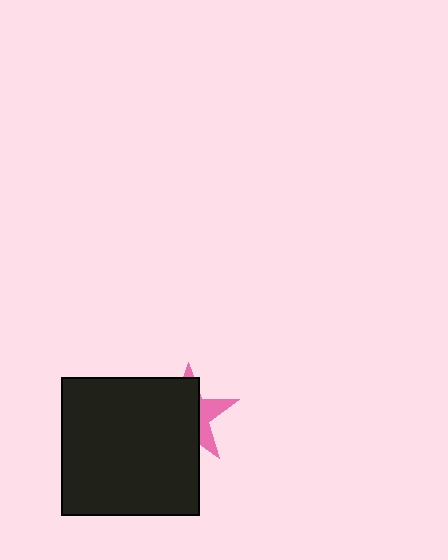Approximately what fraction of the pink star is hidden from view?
Roughly 68% of the pink star is hidden behind the black square.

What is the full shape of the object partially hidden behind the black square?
The partially hidden object is a pink star.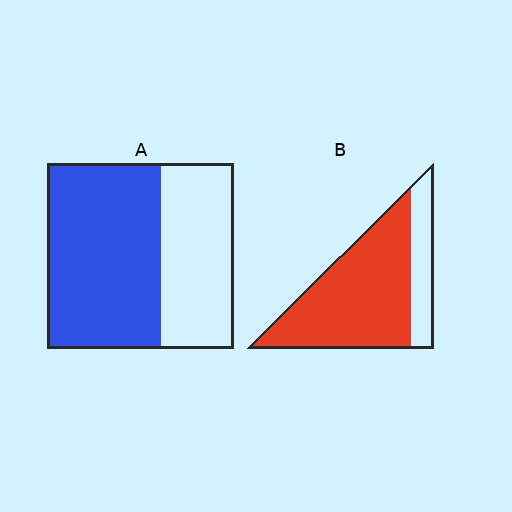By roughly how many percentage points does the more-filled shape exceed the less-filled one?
By roughly 15 percentage points (B over A).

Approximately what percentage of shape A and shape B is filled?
A is approximately 60% and B is approximately 75%.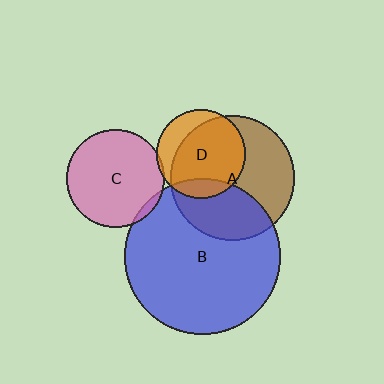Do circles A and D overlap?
Yes.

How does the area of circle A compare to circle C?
Approximately 1.6 times.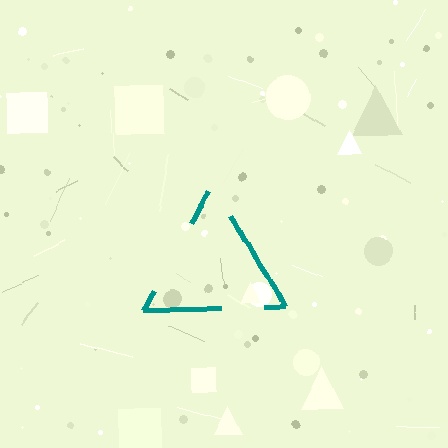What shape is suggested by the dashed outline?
The dashed outline suggests a triangle.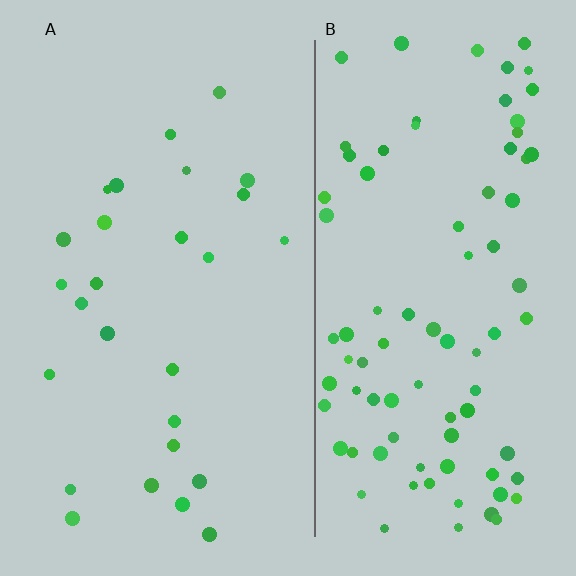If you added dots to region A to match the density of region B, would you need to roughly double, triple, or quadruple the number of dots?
Approximately triple.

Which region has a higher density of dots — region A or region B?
B (the right).